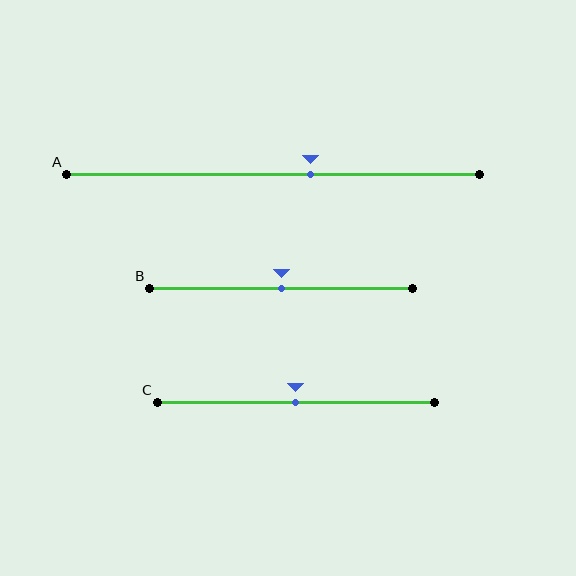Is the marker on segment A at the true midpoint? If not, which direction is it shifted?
No, the marker on segment A is shifted to the right by about 9% of the segment length.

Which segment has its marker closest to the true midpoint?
Segment B has its marker closest to the true midpoint.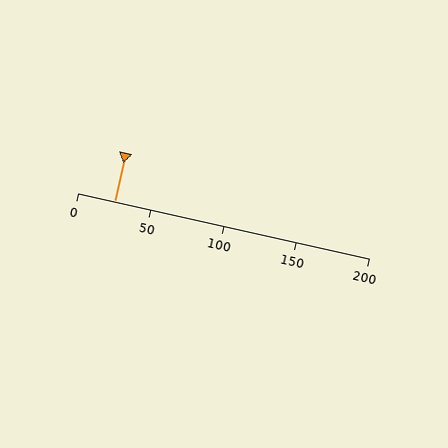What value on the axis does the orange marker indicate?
The marker indicates approximately 25.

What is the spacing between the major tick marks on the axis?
The major ticks are spaced 50 apart.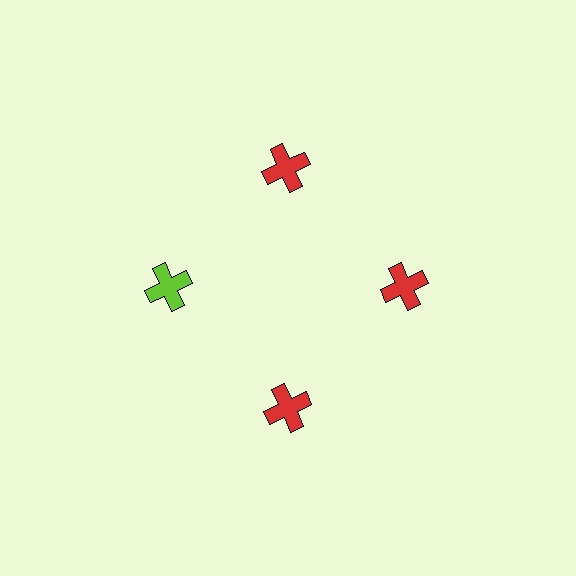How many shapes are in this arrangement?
There are 4 shapes arranged in a ring pattern.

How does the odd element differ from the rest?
It has a different color: lime instead of red.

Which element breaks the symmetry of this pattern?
The lime cross at roughly the 9 o'clock position breaks the symmetry. All other shapes are red crosses.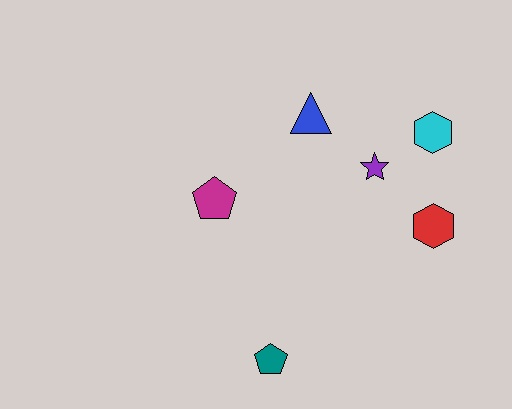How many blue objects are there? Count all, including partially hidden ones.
There is 1 blue object.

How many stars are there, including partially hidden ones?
There is 1 star.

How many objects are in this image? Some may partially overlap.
There are 6 objects.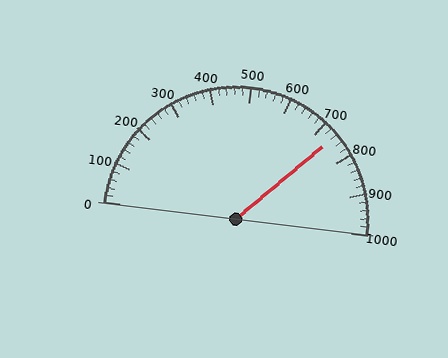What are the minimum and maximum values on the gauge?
The gauge ranges from 0 to 1000.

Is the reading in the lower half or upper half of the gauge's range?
The reading is in the upper half of the range (0 to 1000).